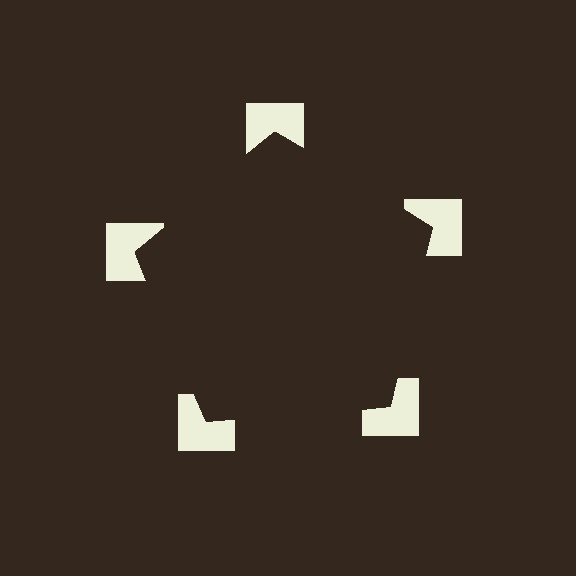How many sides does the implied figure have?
5 sides.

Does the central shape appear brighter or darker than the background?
It typically appears slightly darker than the background, even though no actual brightness change is drawn.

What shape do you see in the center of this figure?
An illusory pentagon — its edges are inferred from the aligned wedge cuts in the notched squares, not physically drawn.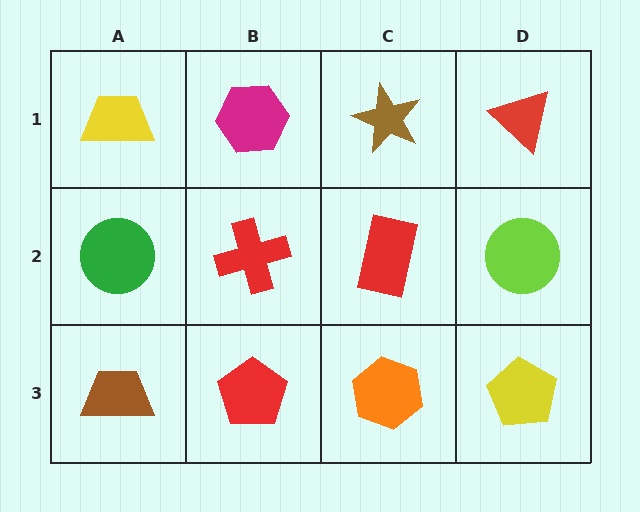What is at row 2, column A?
A green circle.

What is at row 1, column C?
A brown star.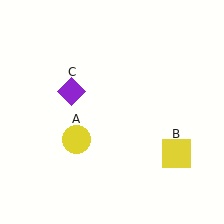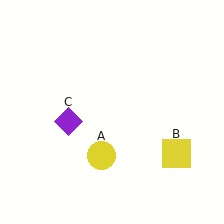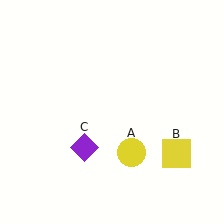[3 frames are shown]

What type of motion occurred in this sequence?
The yellow circle (object A), purple diamond (object C) rotated counterclockwise around the center of the scene.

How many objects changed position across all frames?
2 objects changed position: yellow circle (object A), purple diamond (object C).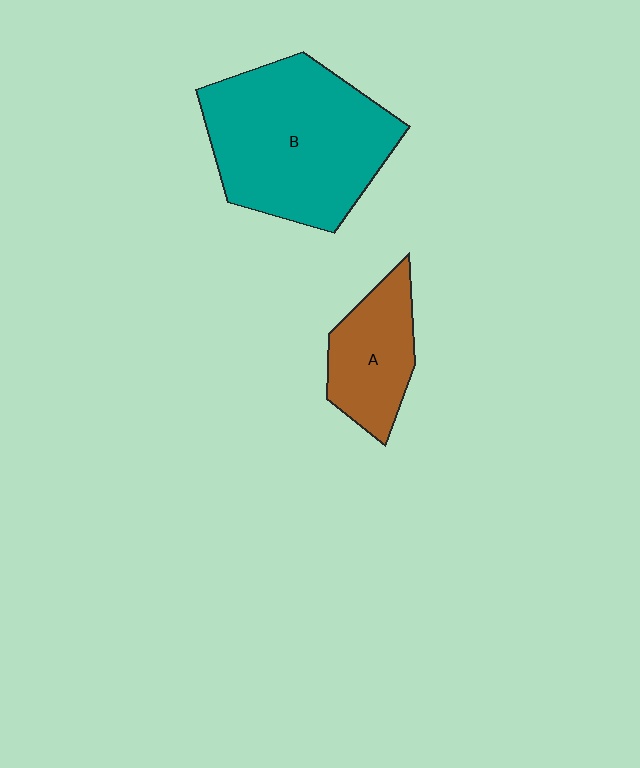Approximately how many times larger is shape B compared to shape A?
Approximately 2.3 times.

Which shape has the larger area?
Shape B (teal).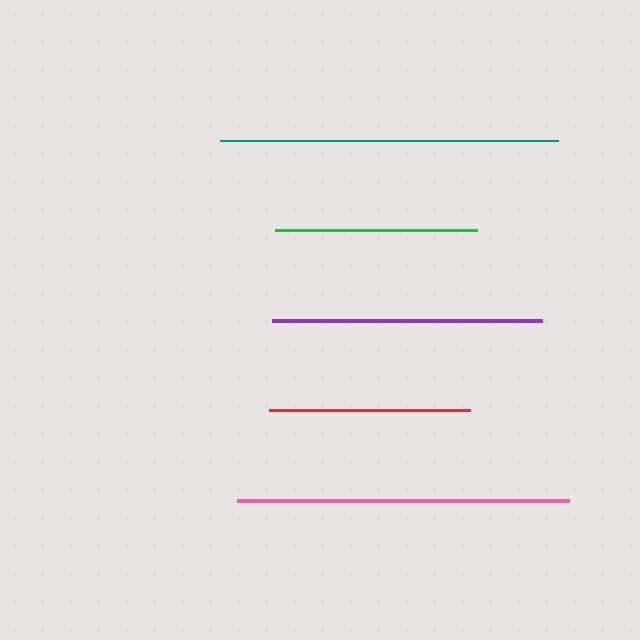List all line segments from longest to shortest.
From longest to shortest: teal, pink, purple, green, red.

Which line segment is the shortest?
The red line is the shortest at approximately 201 pixels.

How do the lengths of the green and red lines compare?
The green and red lines are approximately the same length.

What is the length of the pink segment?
The pink segment is approximately 332 pixels long.